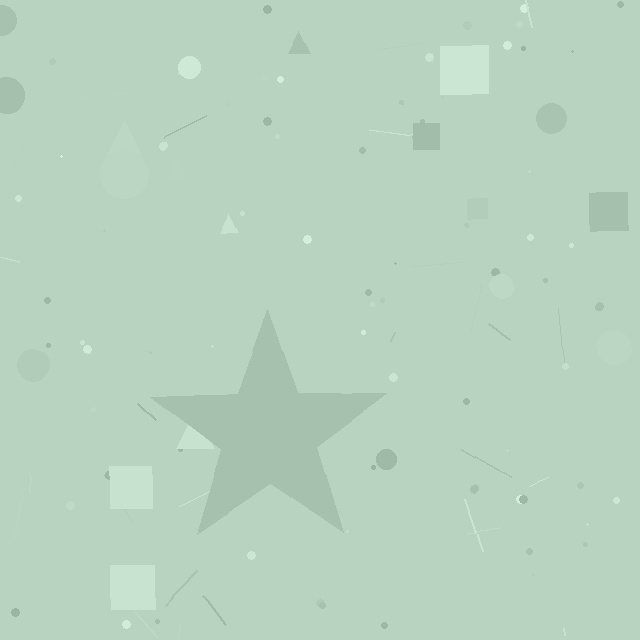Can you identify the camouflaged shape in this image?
The camouflaged shape is a star.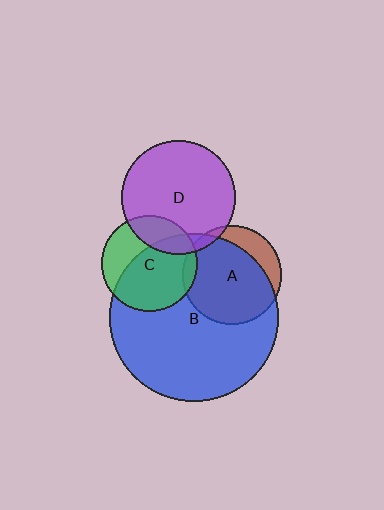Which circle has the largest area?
Circle B (blue).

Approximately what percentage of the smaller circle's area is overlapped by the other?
Approximately 25%.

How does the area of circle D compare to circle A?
Approximately 1.3 times.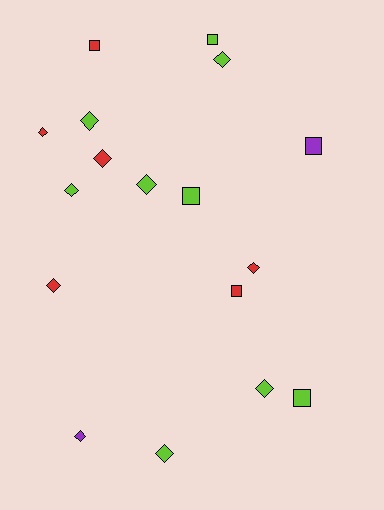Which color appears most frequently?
Lime, with 9 objects.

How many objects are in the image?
There are 17 objects.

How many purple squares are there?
There is 1 purple square.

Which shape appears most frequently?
Diamond, with 11 objects.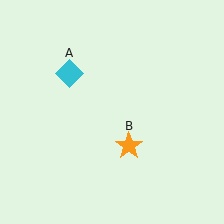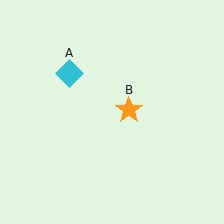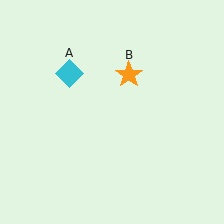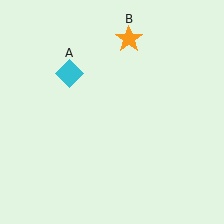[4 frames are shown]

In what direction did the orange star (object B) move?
The orange star (object B) moved up.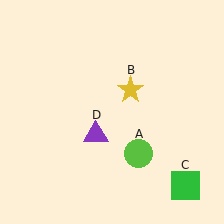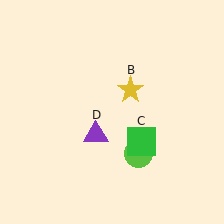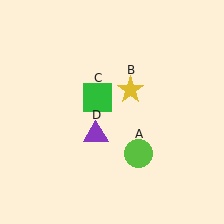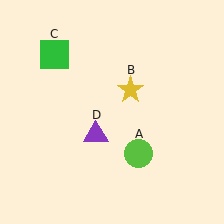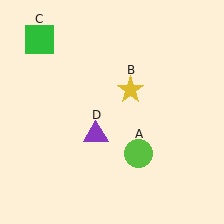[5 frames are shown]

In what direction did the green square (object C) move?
The green square (object C) moved up and to the left.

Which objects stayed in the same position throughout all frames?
Lime circle (object A) and yellow star (object B) and purple triangle (object D) remained stationary.